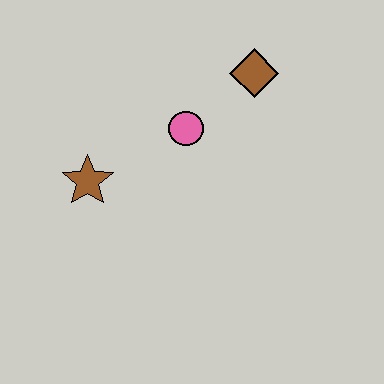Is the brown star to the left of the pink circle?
Yes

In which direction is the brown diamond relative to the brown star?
The brown diamond is to the right of the brown star.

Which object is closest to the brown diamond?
The pink circle is closest to the brown diamond.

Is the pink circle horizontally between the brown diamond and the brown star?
Yes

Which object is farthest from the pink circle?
The brown star is farthest from the pink circle.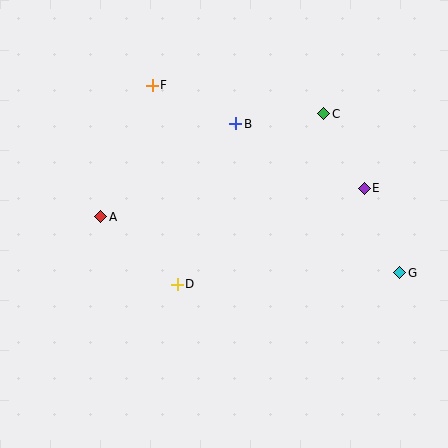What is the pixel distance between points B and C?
The distance between B and C is 89 pixels.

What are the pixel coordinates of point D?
Point D is at (177, 284).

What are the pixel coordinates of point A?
Point A is at (101, 217).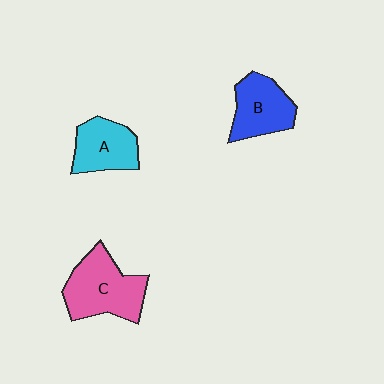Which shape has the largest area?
Shape C (pink).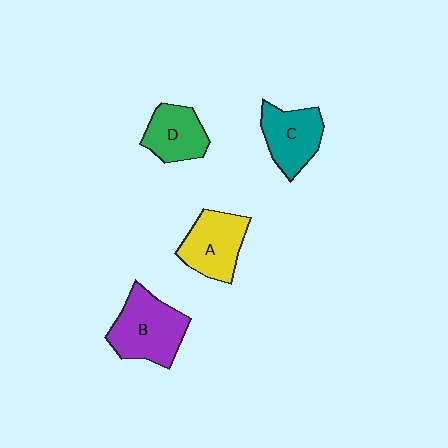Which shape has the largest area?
Shape B (purple).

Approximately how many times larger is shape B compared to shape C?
Approximately 1.3 times.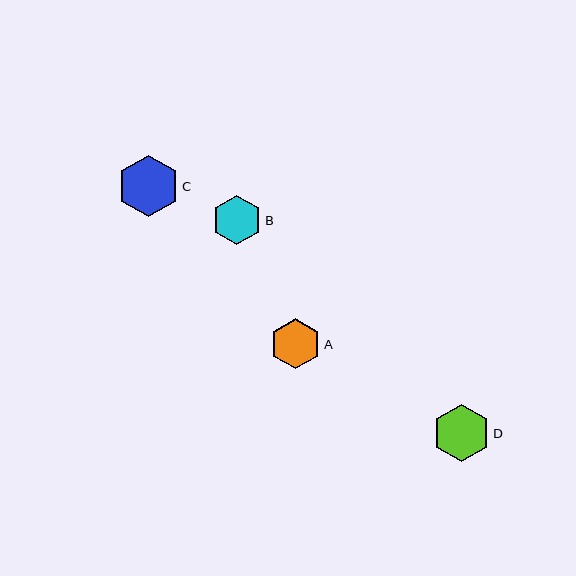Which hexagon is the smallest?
Hexagon B is the smallest with a size of approximately 49 pixels.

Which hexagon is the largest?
Hexagon C is the largest with a size of approximately 62 pixels.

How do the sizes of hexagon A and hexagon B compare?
Hexagon A and hexagon B are approximately the same size.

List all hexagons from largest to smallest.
From largest to smallest: C, D, A, B.